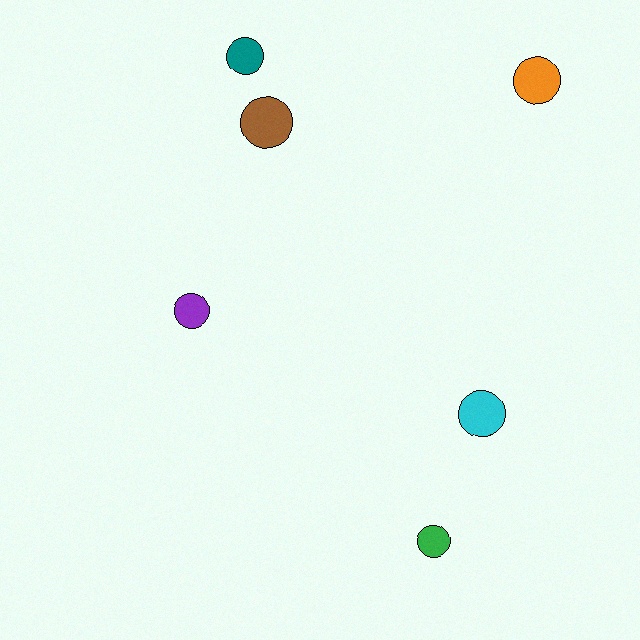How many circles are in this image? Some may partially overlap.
There are 6 circles.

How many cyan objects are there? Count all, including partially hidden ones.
There is 1 cyan object.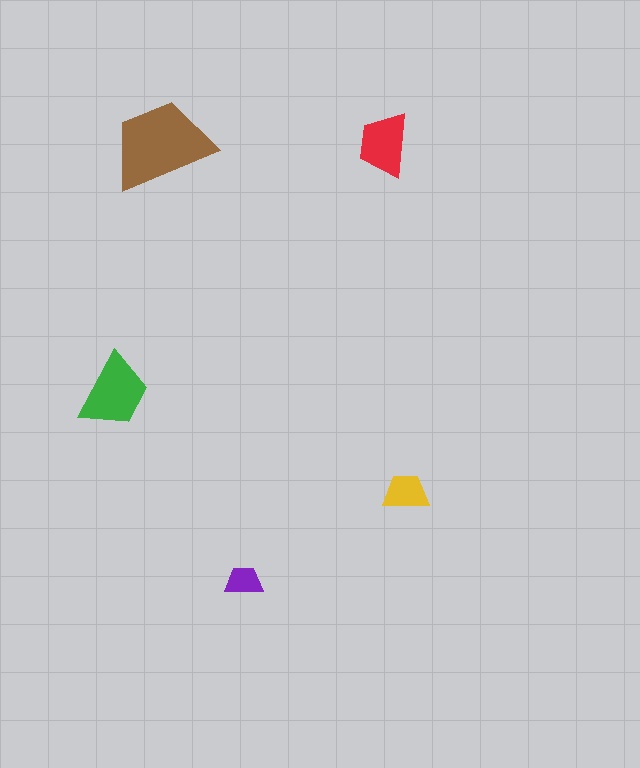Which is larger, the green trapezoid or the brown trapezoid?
The brown one.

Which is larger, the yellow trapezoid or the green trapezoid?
The green one.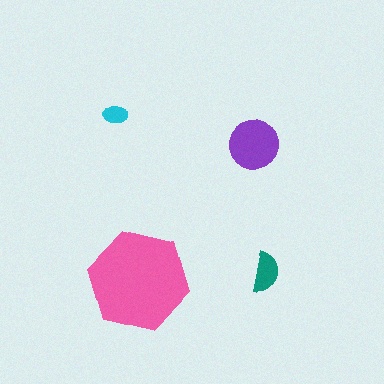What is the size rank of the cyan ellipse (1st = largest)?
4th.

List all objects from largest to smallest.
The pink hexagon, the purple circle, the teal semicircle, the cyan ellipse.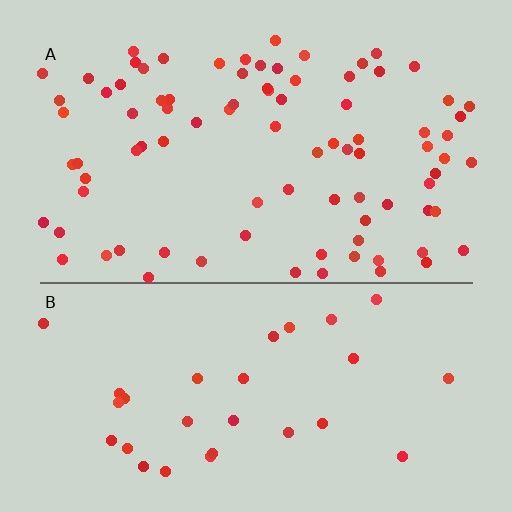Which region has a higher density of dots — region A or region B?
A (the top).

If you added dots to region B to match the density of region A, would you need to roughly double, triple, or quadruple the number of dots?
Approximately triple.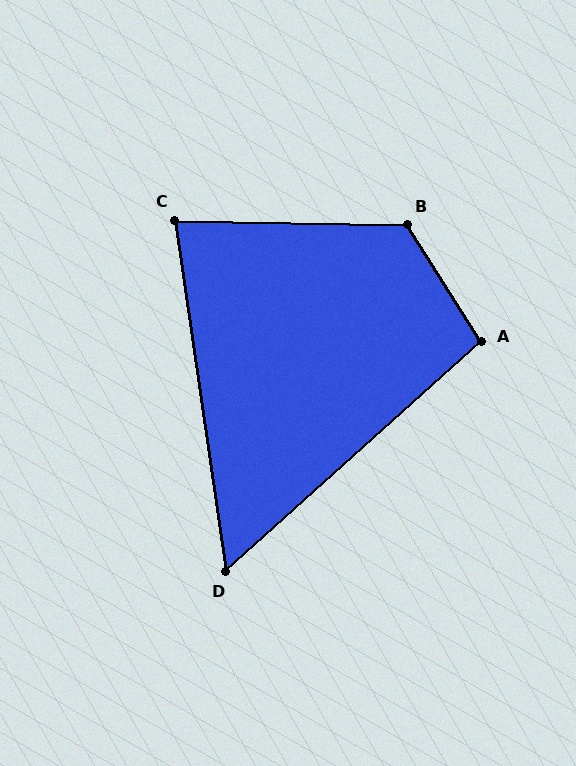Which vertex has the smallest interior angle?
D, at approximately 56 degrees.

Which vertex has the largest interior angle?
B, at approximately 124 degrees.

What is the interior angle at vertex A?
Approximately 99 degrees (obtuse).